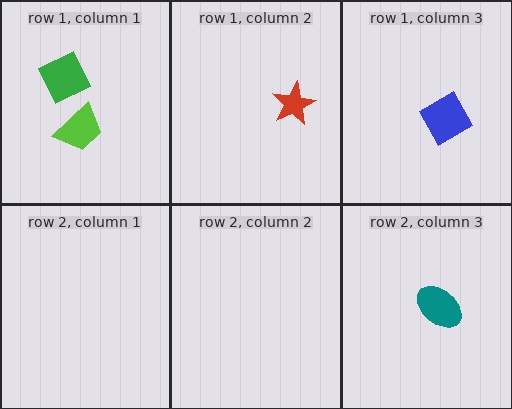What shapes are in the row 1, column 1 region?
The lime trapezoid, the green diamond.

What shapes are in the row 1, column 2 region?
The red star.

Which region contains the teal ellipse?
The row 2, column 3 region.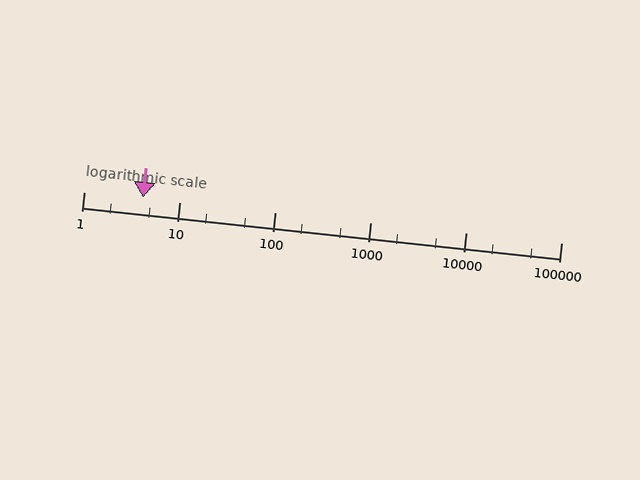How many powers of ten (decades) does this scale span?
The scale spans 5 decades, from 1 to 100000.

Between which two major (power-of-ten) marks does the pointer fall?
The pointer is between 1 and 10.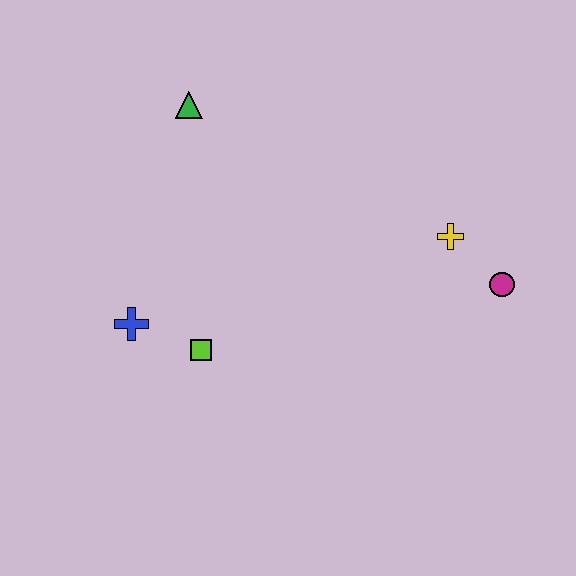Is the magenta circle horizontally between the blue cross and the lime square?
No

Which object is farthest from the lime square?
The magenta circle is farthest from the lime square.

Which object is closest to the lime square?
The blue cross is closest to the lime square.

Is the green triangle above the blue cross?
Yes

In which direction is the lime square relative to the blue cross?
The lime square is to the right of the blue cross.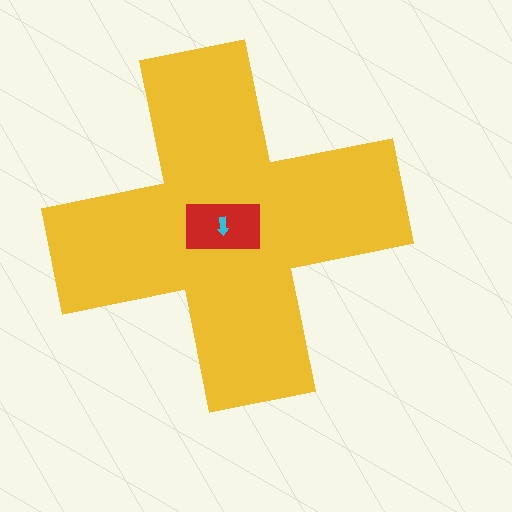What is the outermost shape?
The yellow cross.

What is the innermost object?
The cyan arrow.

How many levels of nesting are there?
3.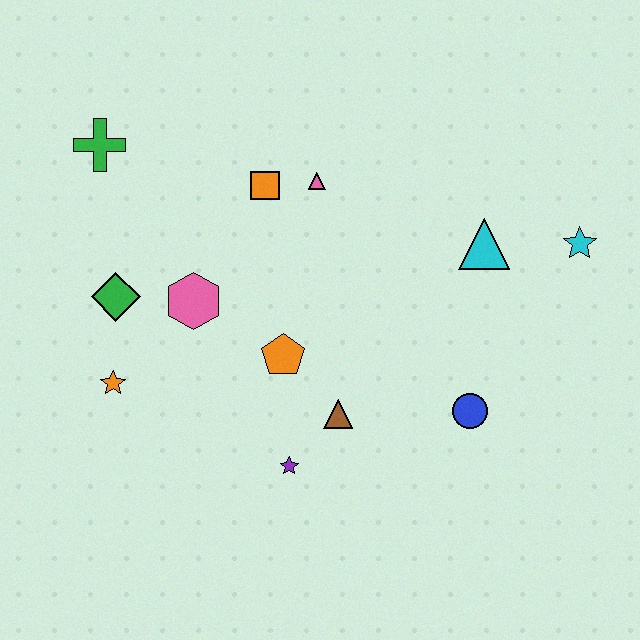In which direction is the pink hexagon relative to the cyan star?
The pink hexagon is to the left of the cyan star.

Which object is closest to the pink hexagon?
The green diamond is closest to the pink hexagon.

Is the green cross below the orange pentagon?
No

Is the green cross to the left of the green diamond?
Yes